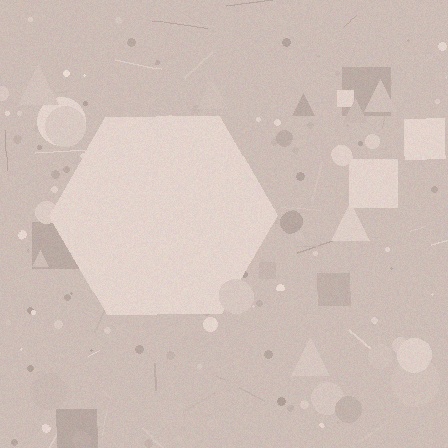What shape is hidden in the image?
A hexagon is hidden in the image.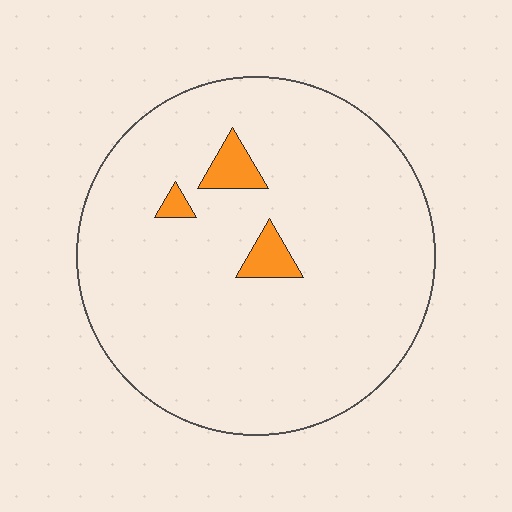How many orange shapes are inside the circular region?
3.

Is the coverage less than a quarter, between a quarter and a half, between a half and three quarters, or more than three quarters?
Less than a quarter.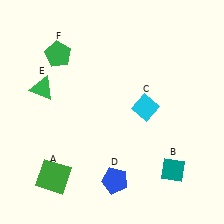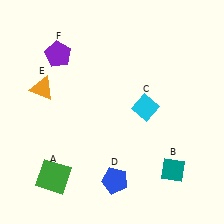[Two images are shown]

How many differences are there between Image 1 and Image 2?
There are 2 differences between the two images.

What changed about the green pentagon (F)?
In Image 1, F is green. In Image 2, it changed to purple.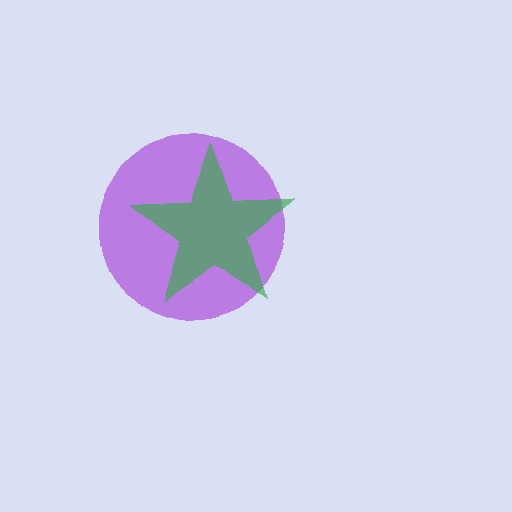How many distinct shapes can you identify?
There are 2 distinct shapes: a purple circle, a green star.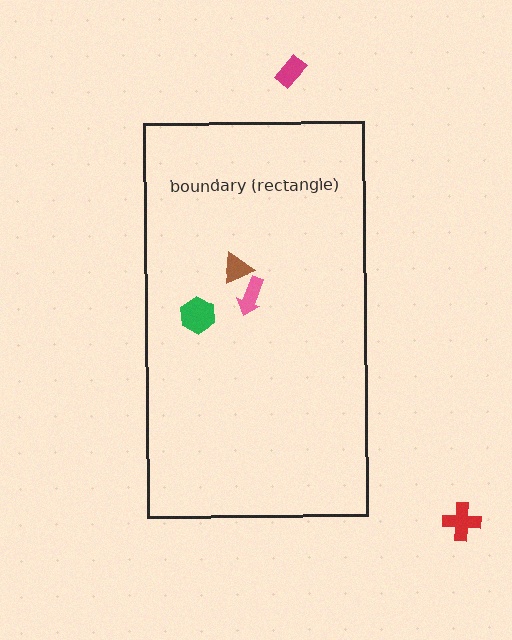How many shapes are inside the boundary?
3 inside, 2 outside.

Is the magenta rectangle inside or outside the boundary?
Outside.